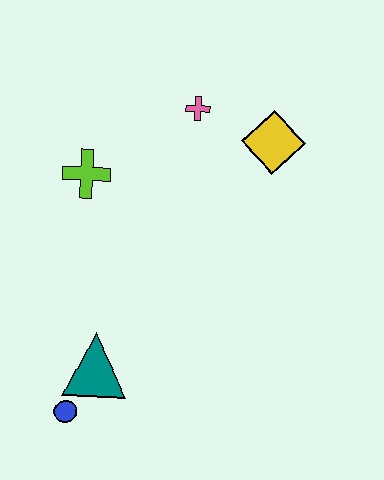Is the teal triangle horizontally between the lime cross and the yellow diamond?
Yes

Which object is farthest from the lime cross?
The blue circle is farthest from the lime cross.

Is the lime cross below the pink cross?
Yes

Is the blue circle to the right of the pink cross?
No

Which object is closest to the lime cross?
The pink cross is closest to the lime cross.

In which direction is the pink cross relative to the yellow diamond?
The pink cross is to the left of the yellow diamond.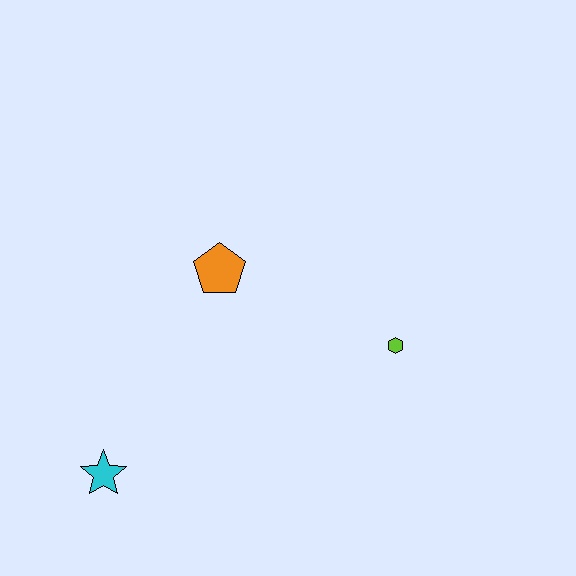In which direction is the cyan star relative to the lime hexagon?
The cyan star is to the left of the lime hexagon.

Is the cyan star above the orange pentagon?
No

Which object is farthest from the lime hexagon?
The cyan star is farthest from the lime hexagon.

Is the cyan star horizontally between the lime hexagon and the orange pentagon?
No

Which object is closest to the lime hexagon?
The orange pentagon is closest to the lime hexagon.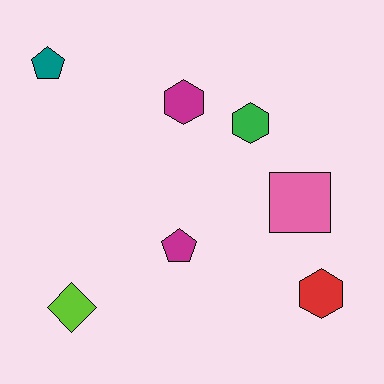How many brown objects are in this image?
There are no brown objects.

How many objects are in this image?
There are 7 objects.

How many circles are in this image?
There are no circles.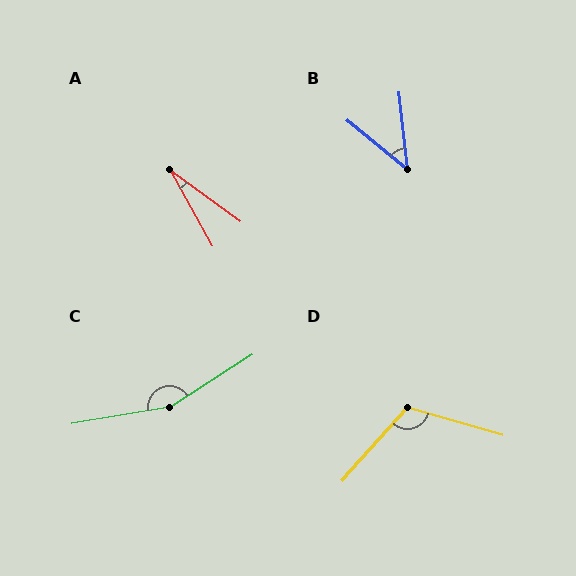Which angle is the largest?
C, at approximately 157 degrees.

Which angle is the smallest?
A, at approximately 25 degrees.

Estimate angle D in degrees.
Approximately 116 degrees.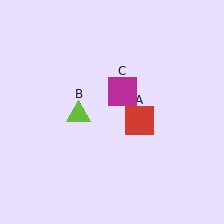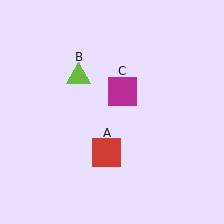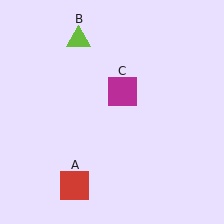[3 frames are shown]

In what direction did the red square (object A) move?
The red square (object A) moved down and to the left.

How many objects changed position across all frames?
2 objects changed position: red square (object A), lime triangle (object B).